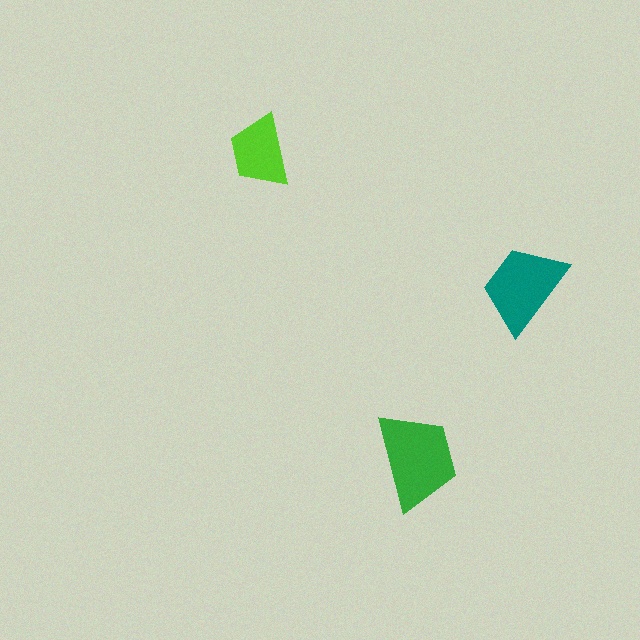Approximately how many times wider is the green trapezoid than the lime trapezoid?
About 1.5 times wider.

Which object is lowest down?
The green trapezoid is bottommost.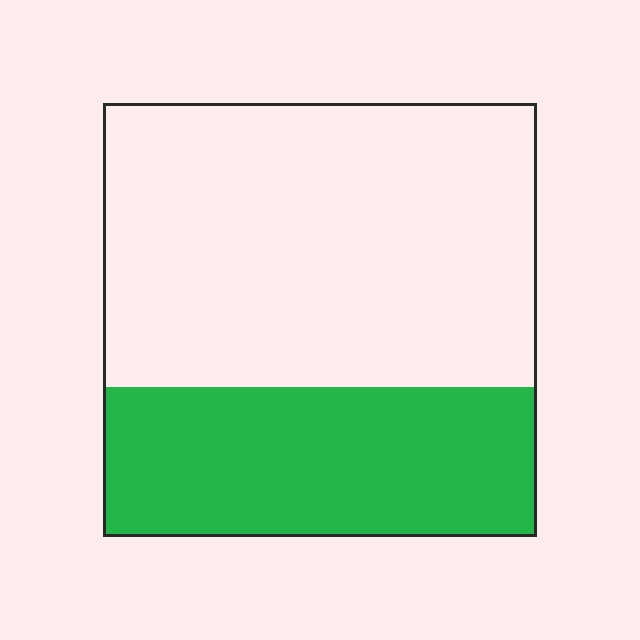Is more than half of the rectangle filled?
No.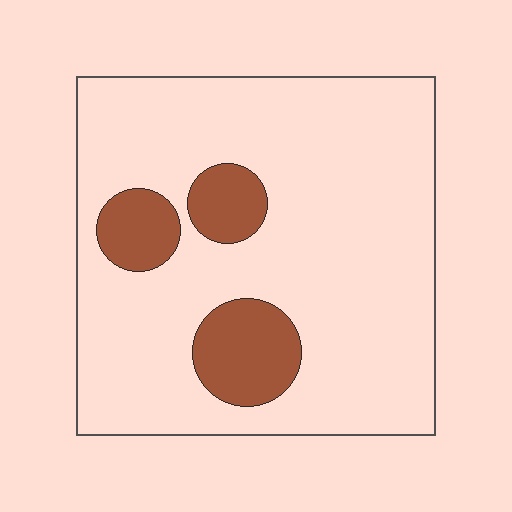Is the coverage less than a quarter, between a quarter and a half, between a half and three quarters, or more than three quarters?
Less than a quarter.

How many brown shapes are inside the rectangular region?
3.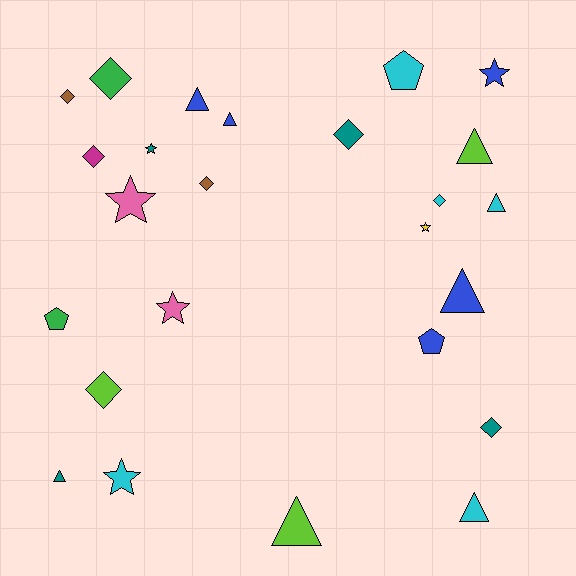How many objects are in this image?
There are 25 objects.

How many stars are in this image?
There are 6 stars.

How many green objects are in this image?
There are 2 green objects.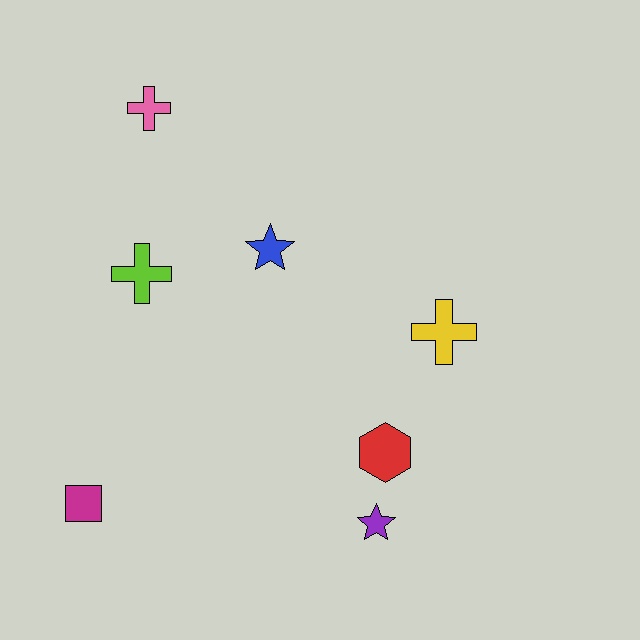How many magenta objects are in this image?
There is 1 magenta object.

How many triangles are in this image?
There are no triangles.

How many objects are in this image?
There are 7 objects.